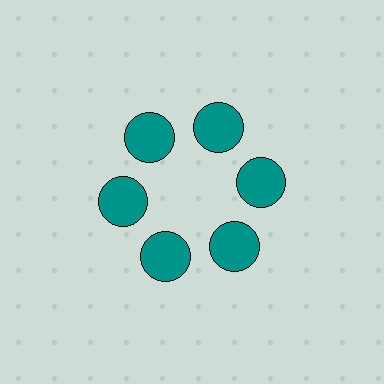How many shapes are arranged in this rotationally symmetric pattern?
There are 6 shapes, arranged in 6 groups of 1.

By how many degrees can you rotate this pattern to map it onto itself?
The pattern maps onto itself every 60 degrees of rotation.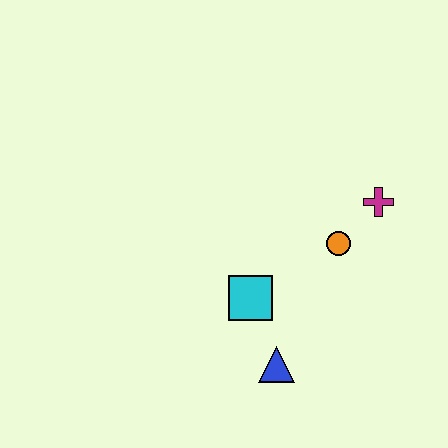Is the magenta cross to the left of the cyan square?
No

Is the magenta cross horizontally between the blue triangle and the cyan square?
No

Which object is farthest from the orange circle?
The blue triangle is farthest from the orange circle.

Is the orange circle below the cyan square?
No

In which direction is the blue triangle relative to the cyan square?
The blue triangle is below the cyan square.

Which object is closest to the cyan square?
The blue triangle is closest to the cyan square.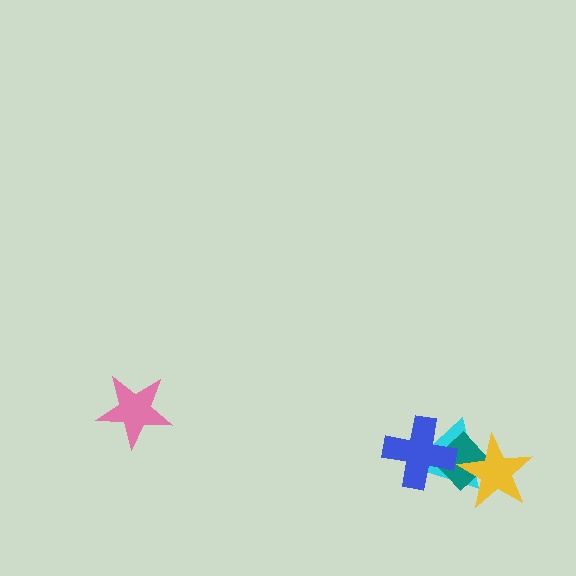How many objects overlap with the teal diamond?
3 objects overlap with the teal diamond.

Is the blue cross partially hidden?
No, no other shape covers it.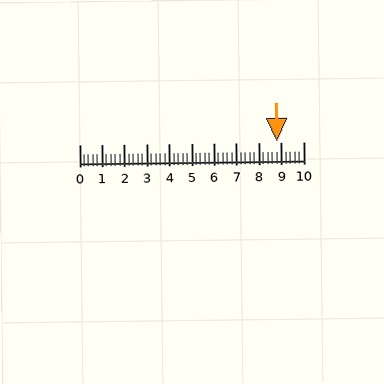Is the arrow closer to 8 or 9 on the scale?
The arrow is closer to 9.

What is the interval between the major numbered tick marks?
The major tick marks are spaced 1 units apart.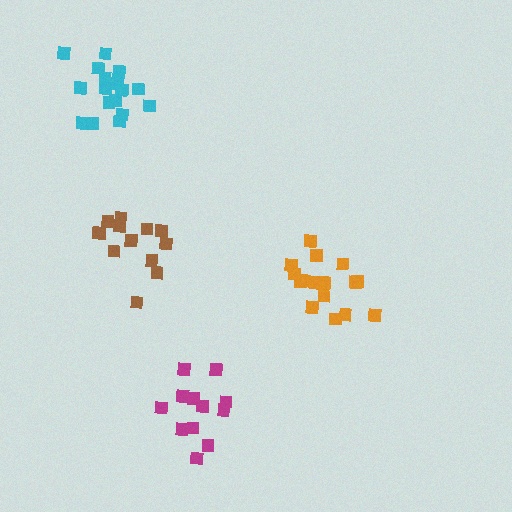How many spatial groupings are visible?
There are 4 spatial groupings.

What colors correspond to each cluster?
The clusters are colored: brown, cyan, orange, magenta.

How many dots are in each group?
Group 1: 13 dots, Group 2: 19 dots, Group 3: 17 dots, Group 4: 13 dots (62 total).